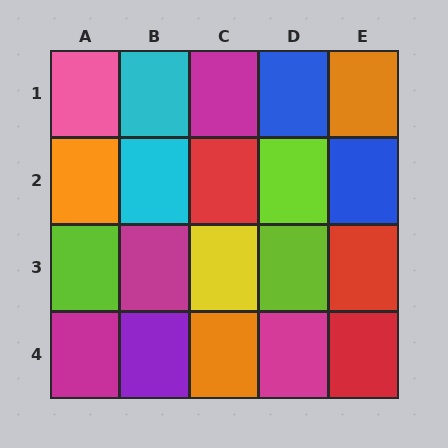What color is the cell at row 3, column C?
Yellow.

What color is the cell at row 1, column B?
Cyan.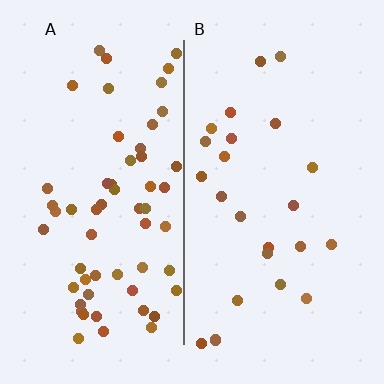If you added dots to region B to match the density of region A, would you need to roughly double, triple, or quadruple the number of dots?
Approximately double.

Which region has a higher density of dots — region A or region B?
A (the left).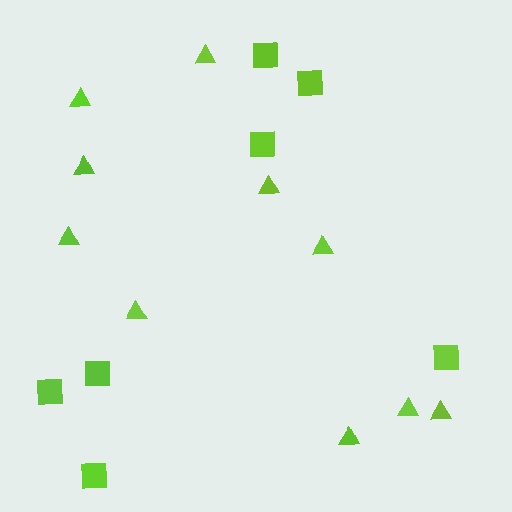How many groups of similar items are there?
There are 2 groups: one group of triangles (10) and one group of squares (7).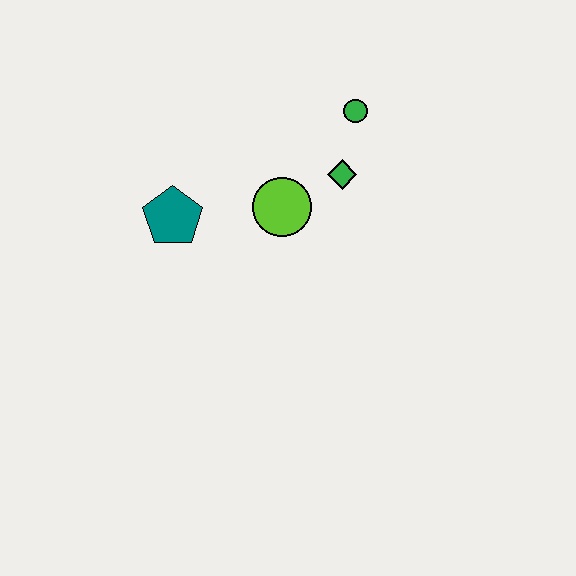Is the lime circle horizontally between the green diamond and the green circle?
No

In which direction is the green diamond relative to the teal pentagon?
The green diamond is to the right of the teal pentagon.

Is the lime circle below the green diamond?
Yes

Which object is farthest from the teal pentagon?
The green circle is farthest from the teal pentagon.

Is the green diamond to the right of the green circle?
No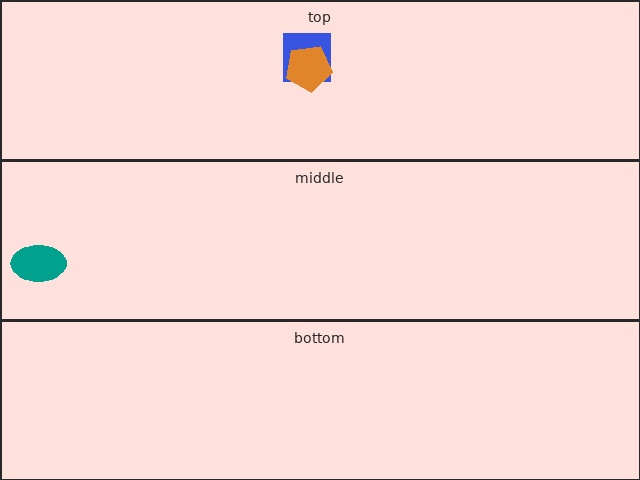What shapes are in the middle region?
The teal ellipse.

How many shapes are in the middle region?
1.